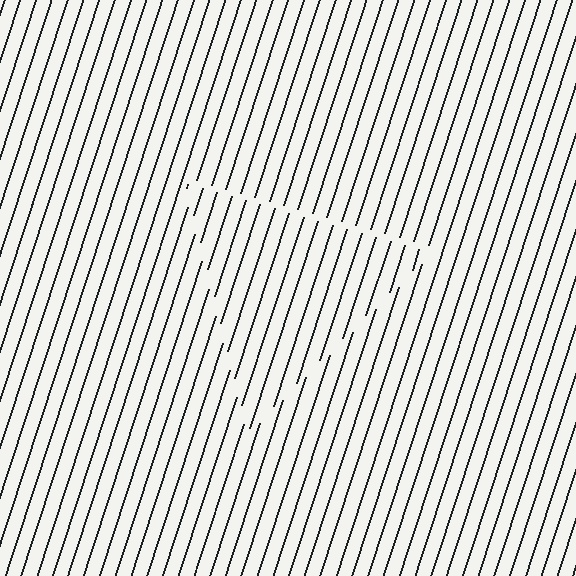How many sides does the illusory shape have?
3 sides — the line-ends trace a triangle.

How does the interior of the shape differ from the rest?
The interior of the shape contains the same grating, shifted by half a period — the contour is defined by the phase discontinuity where line-ends from the inner and outer gratings abut.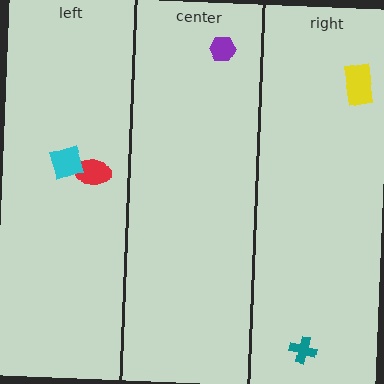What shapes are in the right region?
The yellow rectangle, the teal cross.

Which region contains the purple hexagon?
The center region.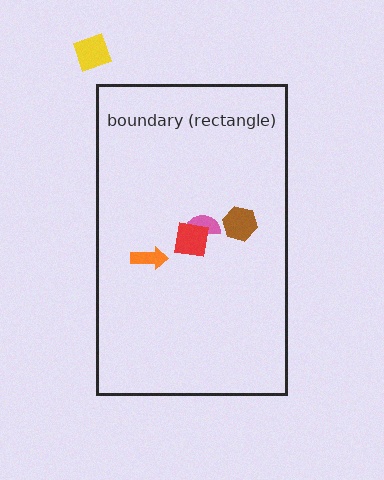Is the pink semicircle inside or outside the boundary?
Inside.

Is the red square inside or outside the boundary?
Inside.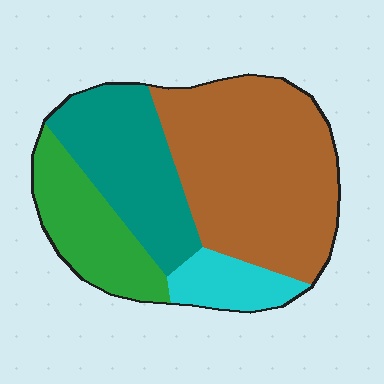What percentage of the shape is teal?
Teal covers around 25% of the shape.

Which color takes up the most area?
Brown, at roughly 45%.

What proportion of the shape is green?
Green takes up between a sixth and a third of the shape.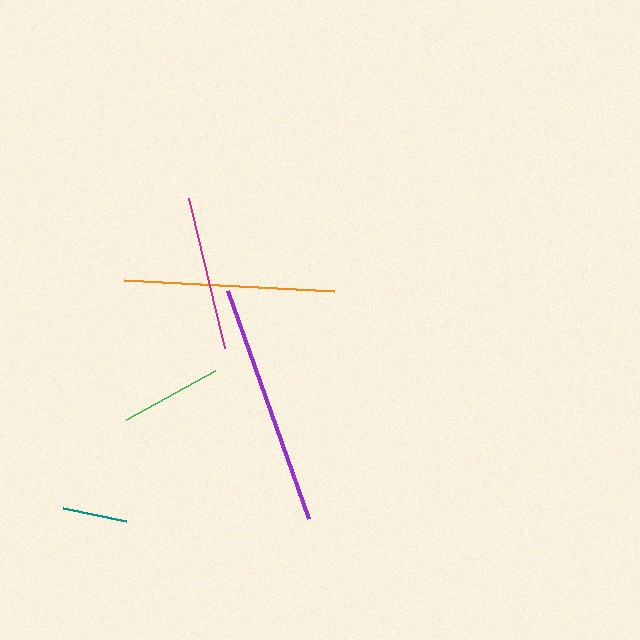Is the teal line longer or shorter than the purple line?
The purple line is longer than the teal line.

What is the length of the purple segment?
The purple segment is approximately 242 pixels long.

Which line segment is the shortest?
The teal line is the shortest at approximately 64 pixels.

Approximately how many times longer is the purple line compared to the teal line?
The purple line is approximately 3.8 times the length of the teal line.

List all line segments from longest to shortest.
From longest to shortest: purple, orange, magenta, green, teal.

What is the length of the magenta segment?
The magenta segment is approximately 154 pixels long.